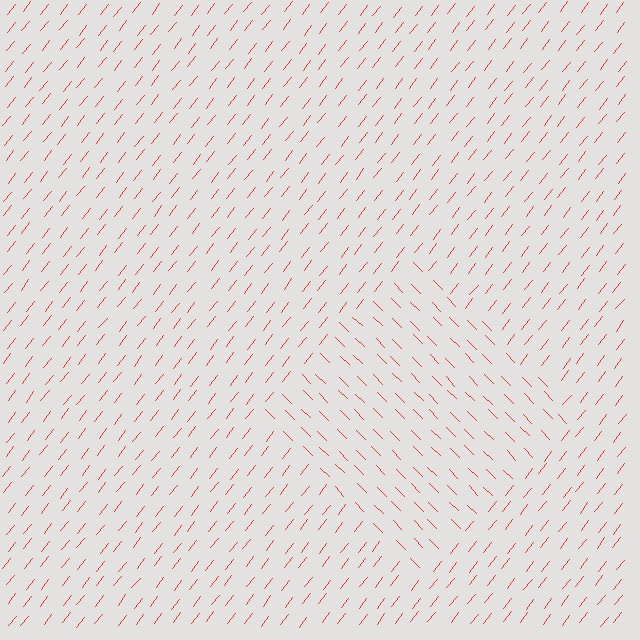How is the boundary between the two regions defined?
The boundary is defined purely by a change in line orientation (approximately 83 degrees difference). All lines are the same color and thickness.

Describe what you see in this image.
The image is filled with small red line segments. A diamond region in the image has lines oriented differently from the surrounding lines, creating a visible texture boundary.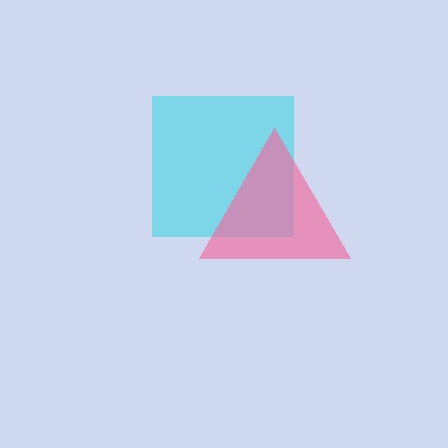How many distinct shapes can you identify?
There are 2 distinct shapes: a cyan square, a pink triangle.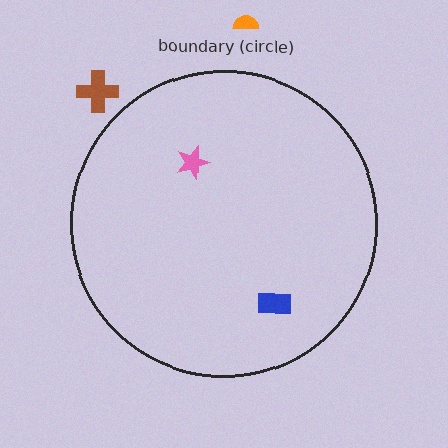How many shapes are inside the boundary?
2 inside, 2 outside.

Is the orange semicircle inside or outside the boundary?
Outside.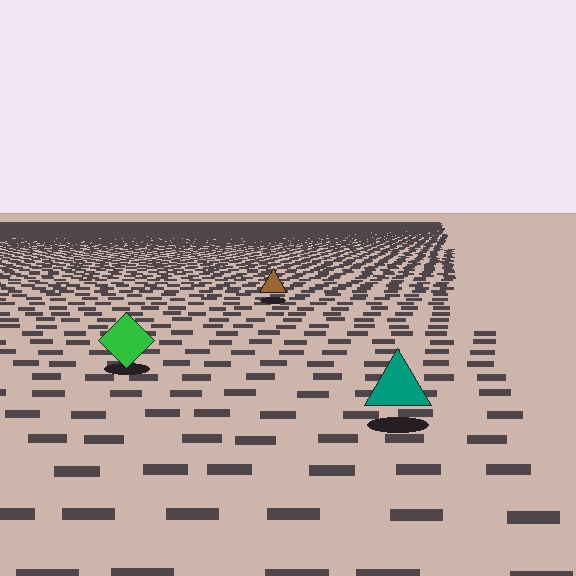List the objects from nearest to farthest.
From nearest to farthest: the teal triangle, the green diamond, the brown triangle.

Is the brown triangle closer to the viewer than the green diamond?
No. The green diamond is closer — you can tell from the texture gradient: the ground texture is coarser near it.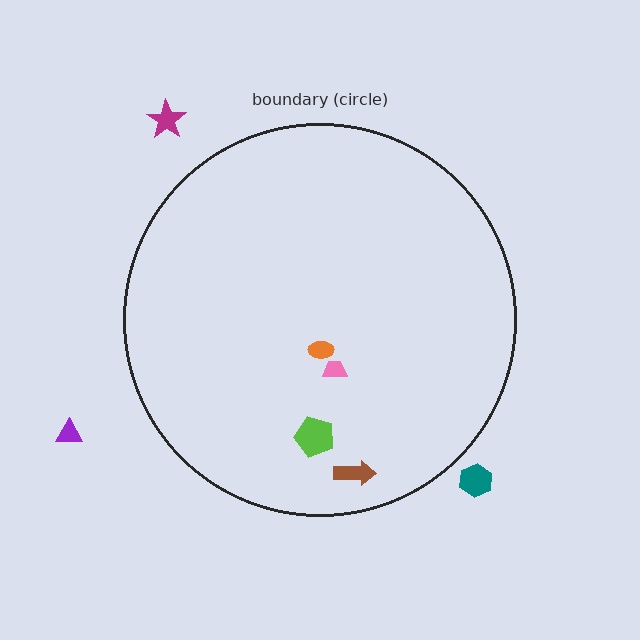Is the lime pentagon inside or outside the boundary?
Inside.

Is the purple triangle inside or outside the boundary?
Outside.